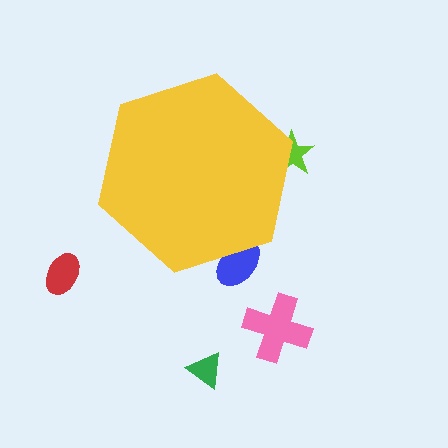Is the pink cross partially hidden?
No, the pink cross is fully visible.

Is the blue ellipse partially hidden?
Yes, the blue ellipse is partially hidden behind the yellow hexagon.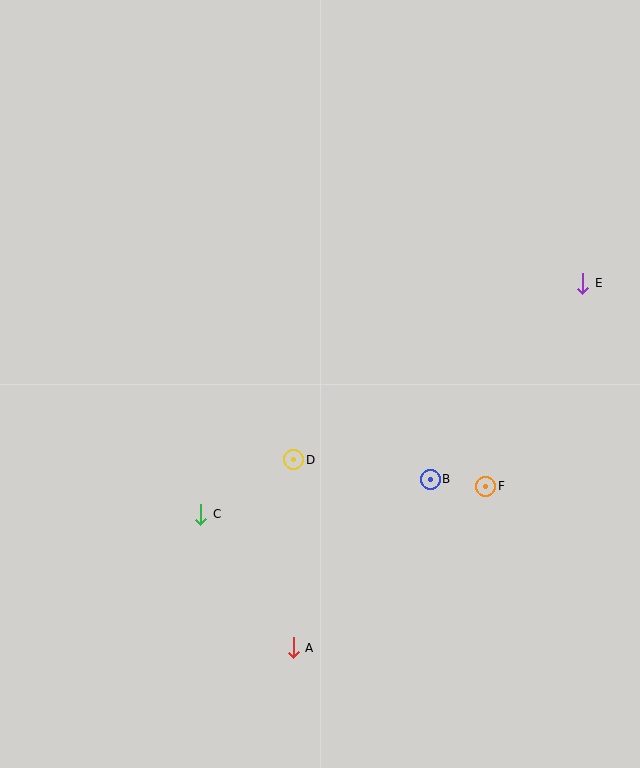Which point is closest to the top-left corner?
Point D is closest to the top-left corner.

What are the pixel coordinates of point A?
Point A is at (293, 648).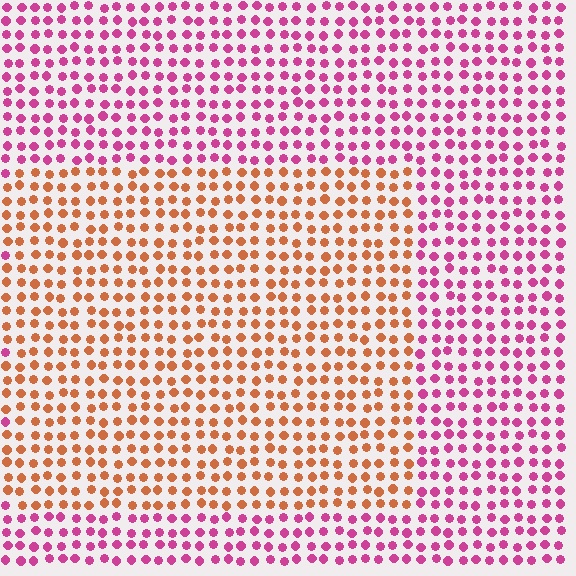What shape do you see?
I see a rectangle.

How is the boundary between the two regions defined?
The boundary is defined purely by a slight shift in hue (about 56 degrees). Spacing, size, and orientation are identical on both sides.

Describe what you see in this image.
The image is filled with small magenta elements in a uniform arrangement. A rectangle-shaped region is visible where the elements are tinted to a slightly different hue, forming a subtle color boundary.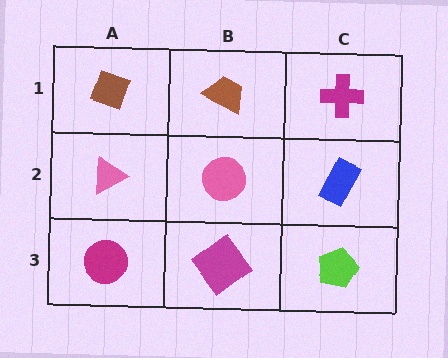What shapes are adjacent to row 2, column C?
A magenta cross (row 1, column C), a lime pentagon (row 3, column C), a pink circle (row 2, column B).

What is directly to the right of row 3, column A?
A magenta diamond.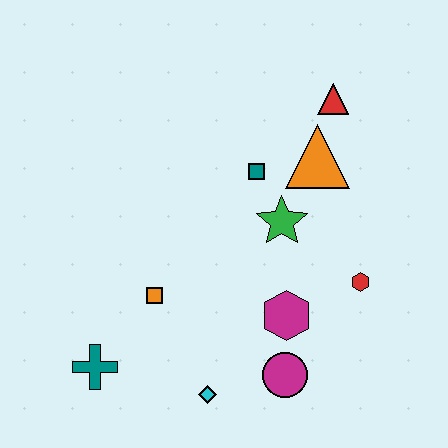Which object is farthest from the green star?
The teal cross is farthest from the green star.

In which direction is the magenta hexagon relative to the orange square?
The magenta hexagon is to the right of the orange square.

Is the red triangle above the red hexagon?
Yes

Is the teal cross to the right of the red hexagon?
No